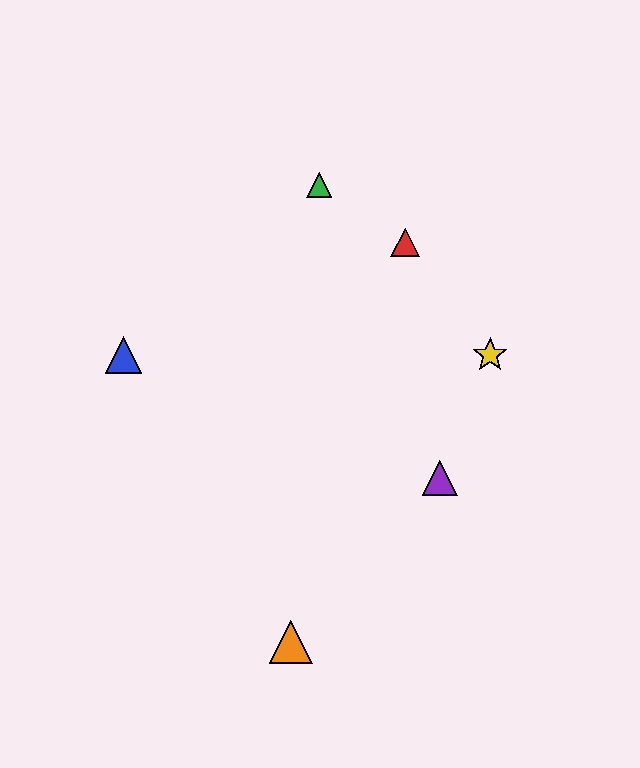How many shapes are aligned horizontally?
2 shapes (the blue triangle, the yellow star) are aligned horizontally.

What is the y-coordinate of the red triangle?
The red triangle is at y≈243.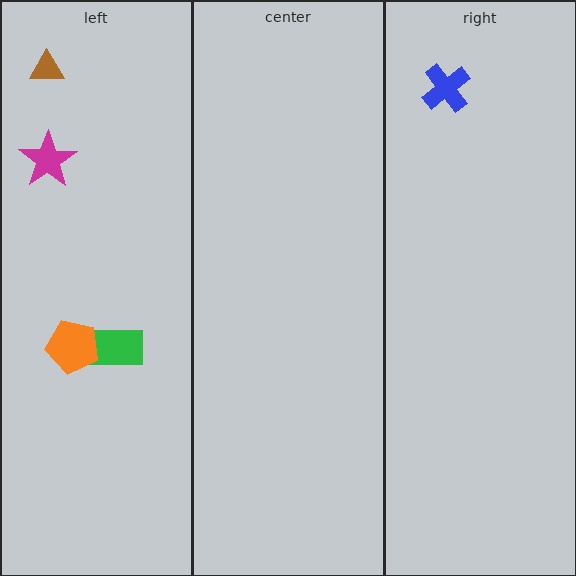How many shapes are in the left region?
4.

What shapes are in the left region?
The brown triangle, the green rectangle, the orange pentagon, the magenta star.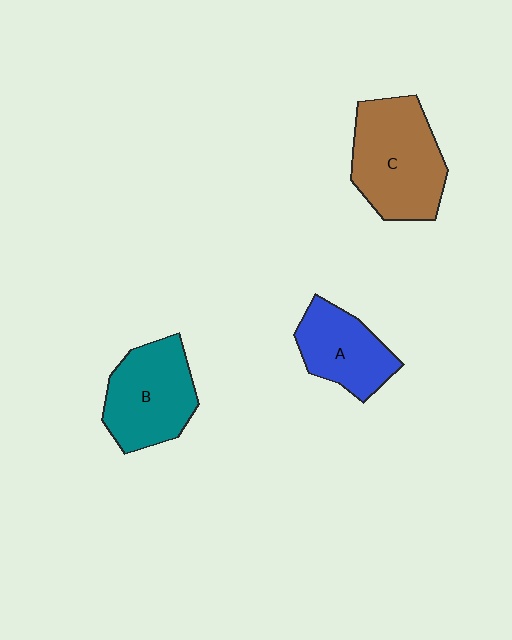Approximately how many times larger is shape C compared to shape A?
Approximately 1.5 times.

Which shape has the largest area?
Shape C (brown).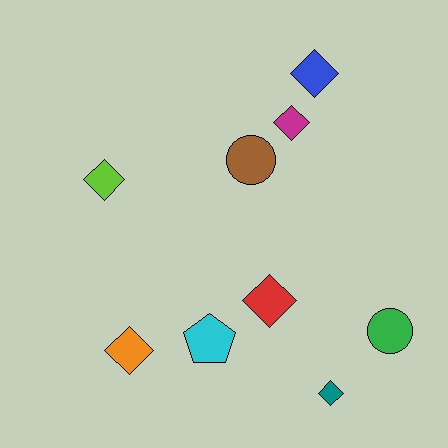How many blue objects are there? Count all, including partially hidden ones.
There is 1 blue object.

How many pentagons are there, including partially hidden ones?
There is 1 pentagon.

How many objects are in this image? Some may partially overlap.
There are 9 objects.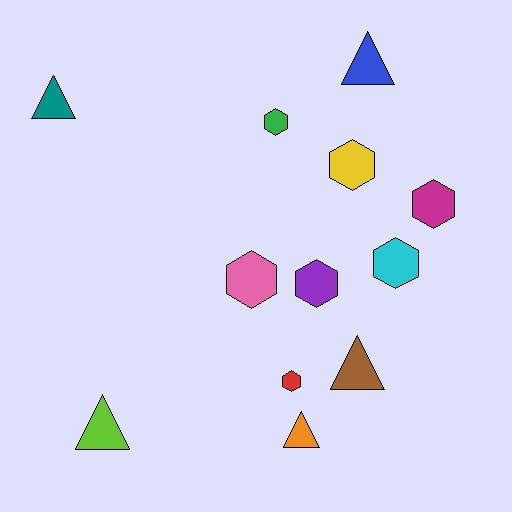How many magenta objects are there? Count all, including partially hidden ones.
There is 1 magenta object.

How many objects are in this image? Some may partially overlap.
There are 12 objects.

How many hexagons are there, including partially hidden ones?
There are 7 hexagons.